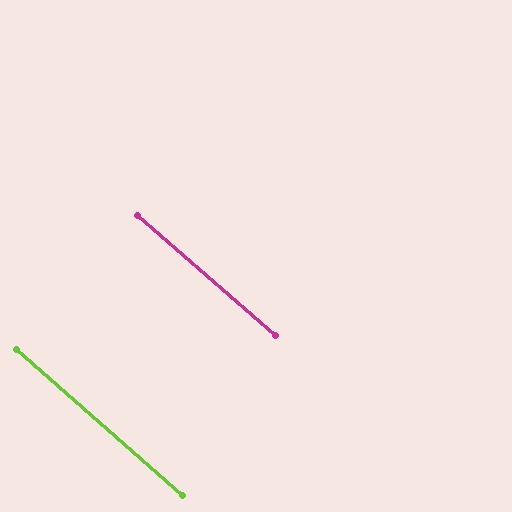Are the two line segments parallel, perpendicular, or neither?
Parallel — their directions differ by only 0.1°.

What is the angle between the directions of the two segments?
Approximately 0 degrees.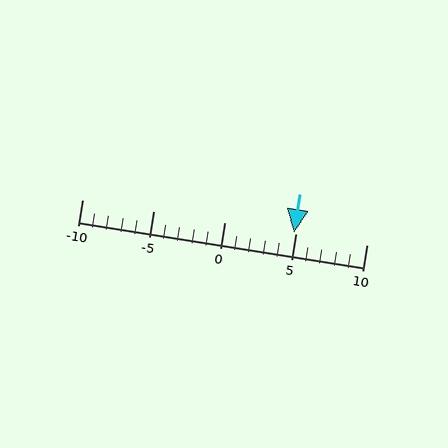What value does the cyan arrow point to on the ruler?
The cyan arrow points to approximately 5.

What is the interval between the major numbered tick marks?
The major tick marks are spaced 5 units apart.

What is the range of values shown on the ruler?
The ruler shows values from -10 to 10.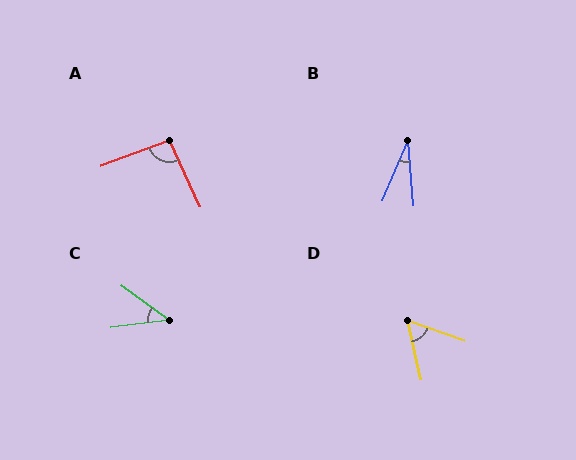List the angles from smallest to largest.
B (28°), C (43°), D (58°), A (94°).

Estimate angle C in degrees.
Approximately 43 degrees.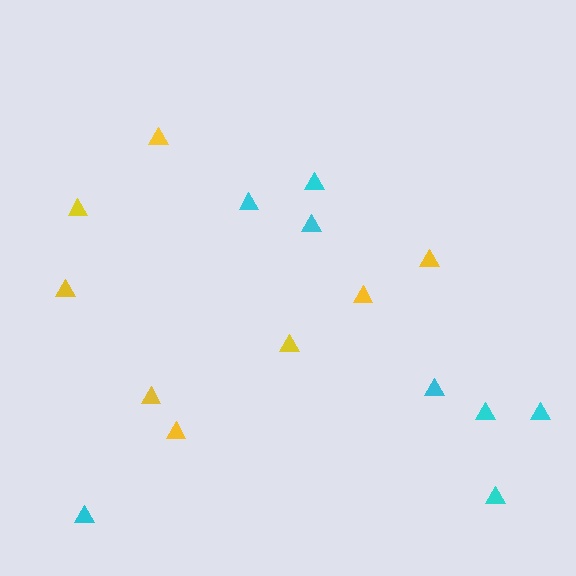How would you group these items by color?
There are 2 groups: one group of yellow triangles (8) and one group of cyan triangles (8).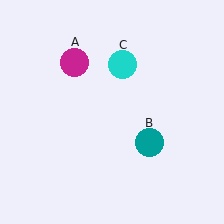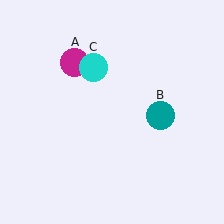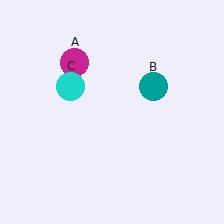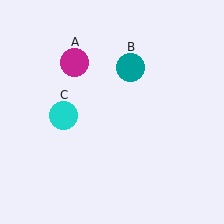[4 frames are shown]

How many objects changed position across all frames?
2 objects changed position: teal circle (object B), cyan circle (object C).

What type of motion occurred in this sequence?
The teal circle (object B), cyan circle (object C) rotated counterclockwise around the center of the scene.